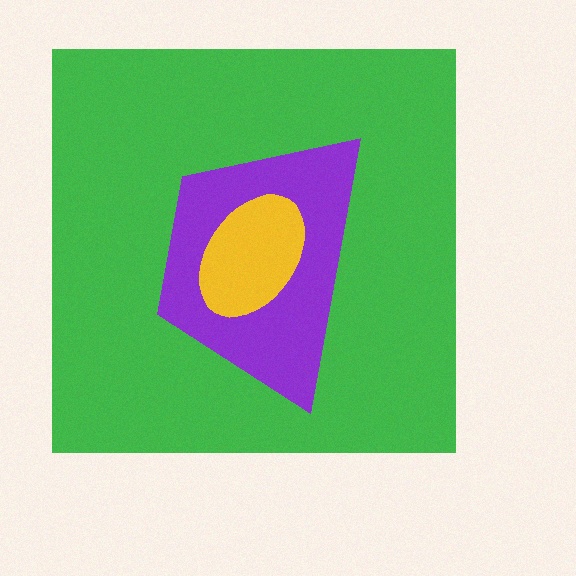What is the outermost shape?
The green square.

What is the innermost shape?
The yellow ellipse.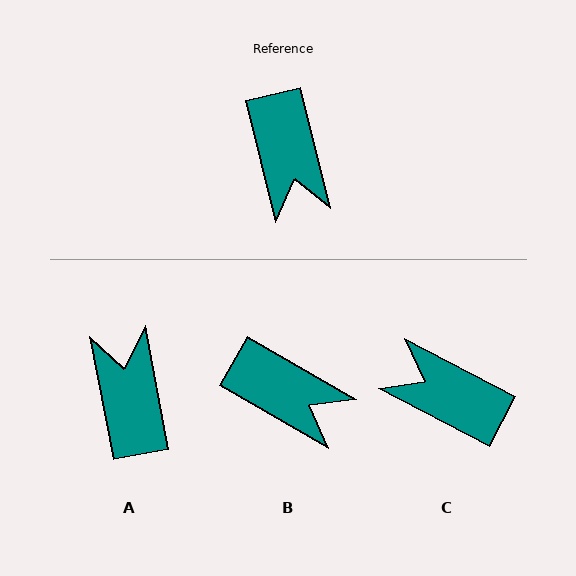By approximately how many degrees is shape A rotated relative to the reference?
Approximately 177 degrees counter-clockwise.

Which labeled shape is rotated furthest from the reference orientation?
A, about 177 degrees away.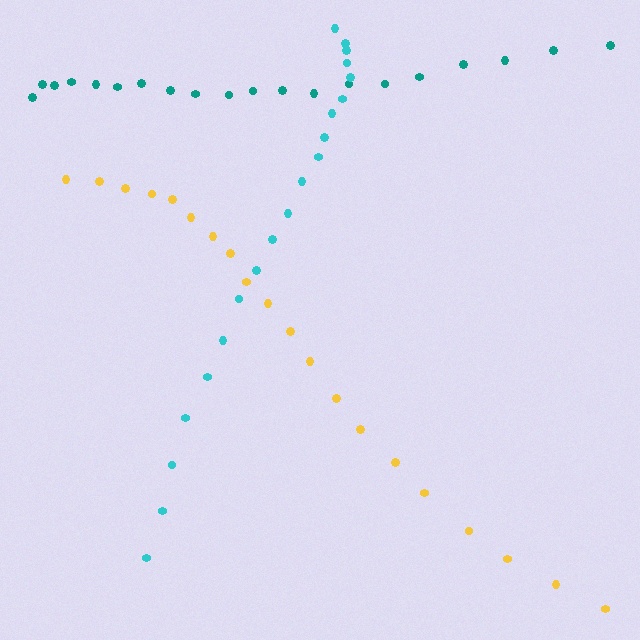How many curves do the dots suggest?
There are 3 distinct paths.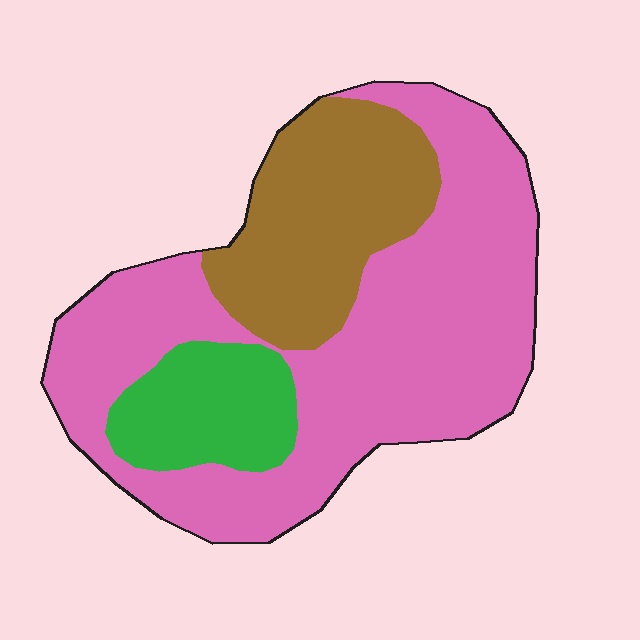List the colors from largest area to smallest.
From largest to smallest: pink, brown, green.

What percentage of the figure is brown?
Brown takes up about one quarter (1/4) of the figure.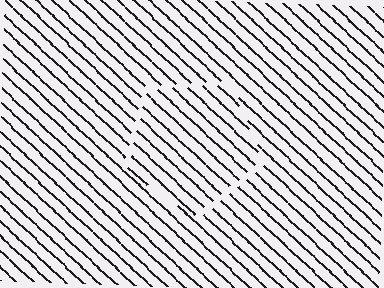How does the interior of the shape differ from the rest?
The interior of the shape contains the same grating, shifted by half a period — the contour is defined by the phase discontinuity where line-ends from the inner and outer gratings abut.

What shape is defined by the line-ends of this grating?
An illusory pentagon. The interior of the shape contains the same grating, shifted by half a period — the contour is defined by the phase discontinuity where line-ends from the inner and outer gratings abut.